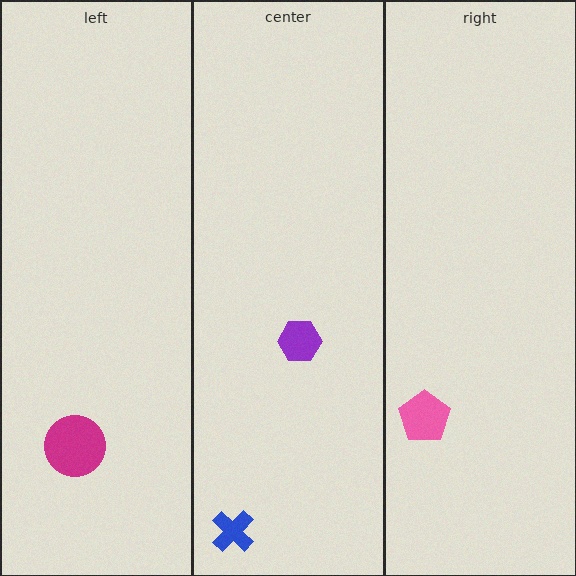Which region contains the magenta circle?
The left region.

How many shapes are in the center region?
2.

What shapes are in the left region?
The magenta circle.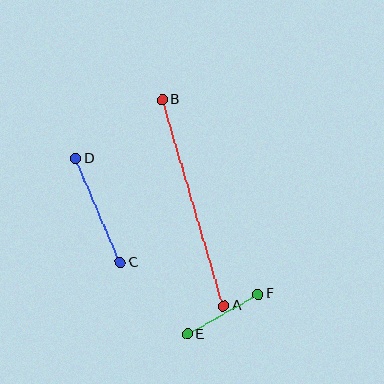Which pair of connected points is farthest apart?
Points A and B are farthest apart.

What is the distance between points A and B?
The distance is approximately 215 pixels.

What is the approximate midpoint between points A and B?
The midpoint is at approximately (193, 203) pixels.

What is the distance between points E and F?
The distance is approximately 81 pixels.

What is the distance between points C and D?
The distance is approximately 113 pixels.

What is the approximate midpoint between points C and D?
The midpoint is at approximately (98, 211) pixels.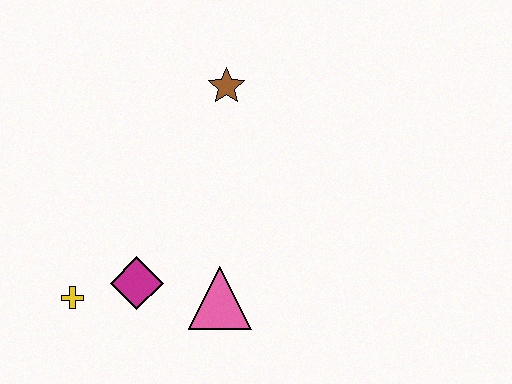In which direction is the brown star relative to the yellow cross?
The brown star is above the yellow cross.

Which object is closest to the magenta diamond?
The yellow cross is closest to the magenta diamond.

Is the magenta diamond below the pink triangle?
No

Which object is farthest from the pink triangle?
The brown star is farthest from the pink triangle.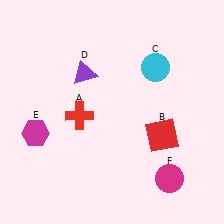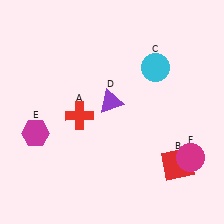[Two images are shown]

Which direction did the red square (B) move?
The red square (B) moved down.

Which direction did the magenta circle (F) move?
The magenta circle (F) moved up.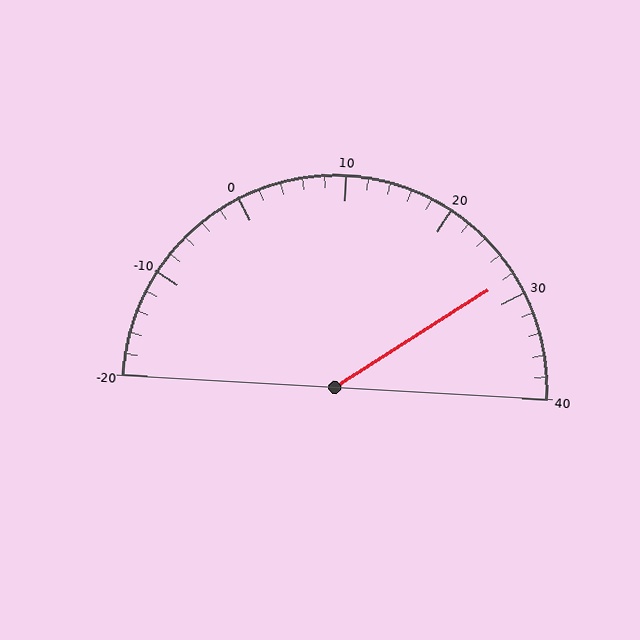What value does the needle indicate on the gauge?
The needle indicates approximately 28.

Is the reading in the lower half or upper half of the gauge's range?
The reading is in the upper half of the range (-20 to 40).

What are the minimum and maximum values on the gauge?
The gauge ranges from -20 to 40.